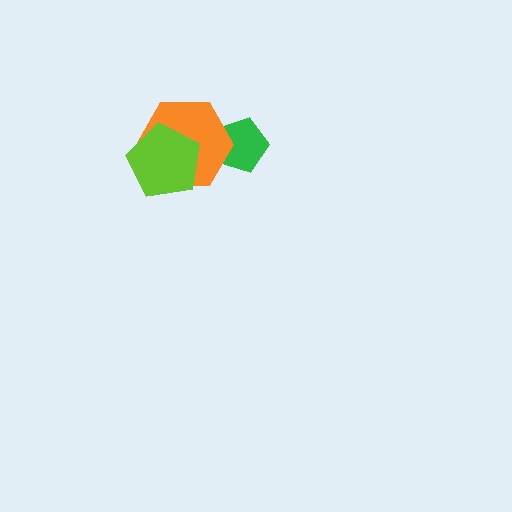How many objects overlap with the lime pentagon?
1 object overlaps with the lime pentagon.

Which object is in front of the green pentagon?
The orange hexagon is in front of the green pentagon.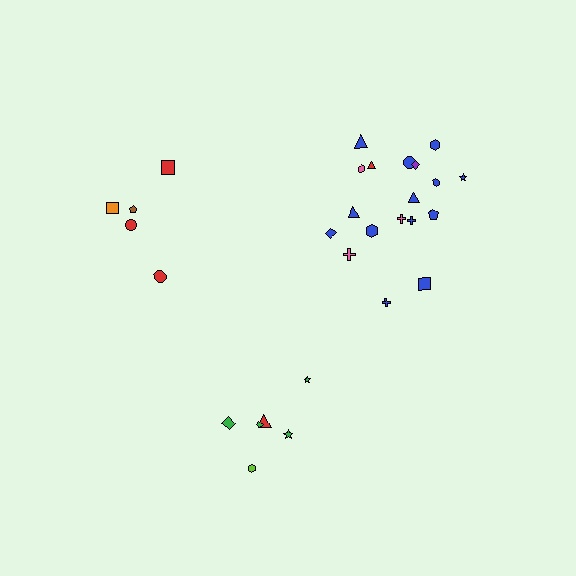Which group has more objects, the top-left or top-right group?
The top-right group.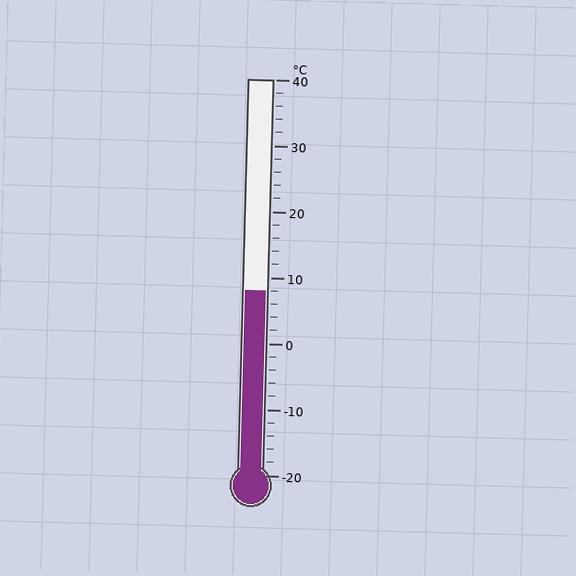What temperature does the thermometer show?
The thermometer shows approximately 8°C.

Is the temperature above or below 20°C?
The temperature is below 20°C.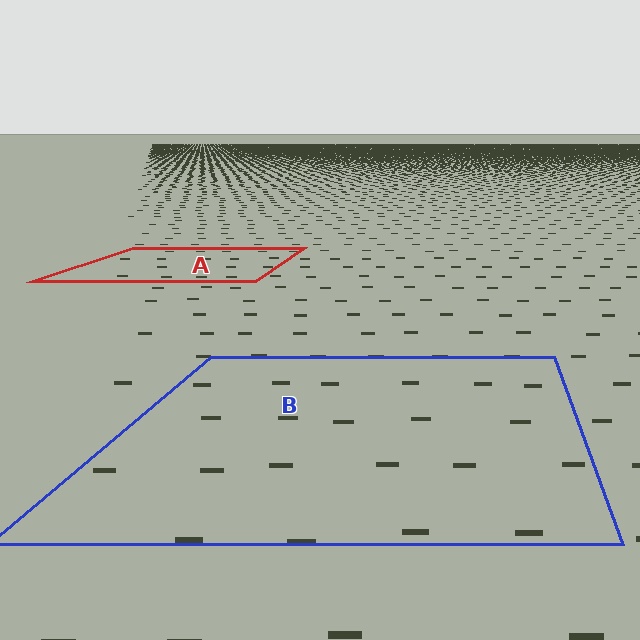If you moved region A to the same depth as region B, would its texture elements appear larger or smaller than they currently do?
They would appear larger. At a closer depth, the same texture elements are projected at a bigger on-screen size.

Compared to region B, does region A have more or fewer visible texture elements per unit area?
Region A has more texture elements per unit area — they are packed more densely because it is farther away.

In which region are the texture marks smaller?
The texture marks are smaller in region A, because it is farther away.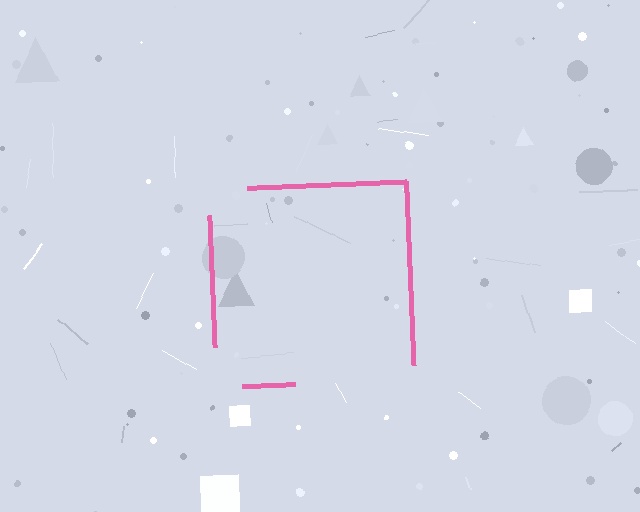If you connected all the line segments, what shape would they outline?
They would outline a square.